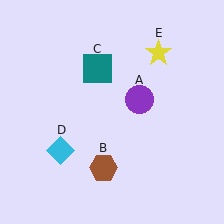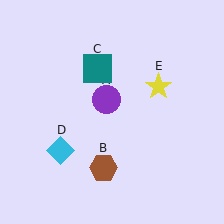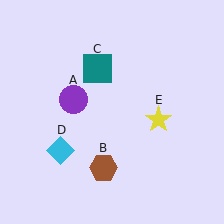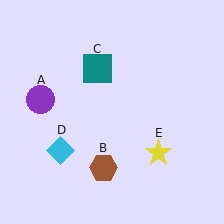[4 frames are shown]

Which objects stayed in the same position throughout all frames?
Brown hexagon (object B) and teal square (object C) and cyan diamond (object D) remained stationary.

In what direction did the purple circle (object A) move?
The purple circle (object A) moved left.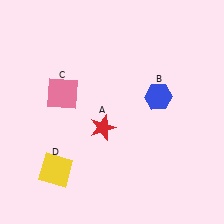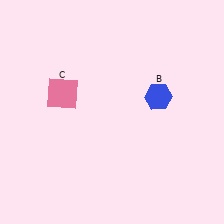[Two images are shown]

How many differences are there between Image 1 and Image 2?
There are 2 differences between the two images.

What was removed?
The yellow square (D), the red star (A) were removed in Image 2.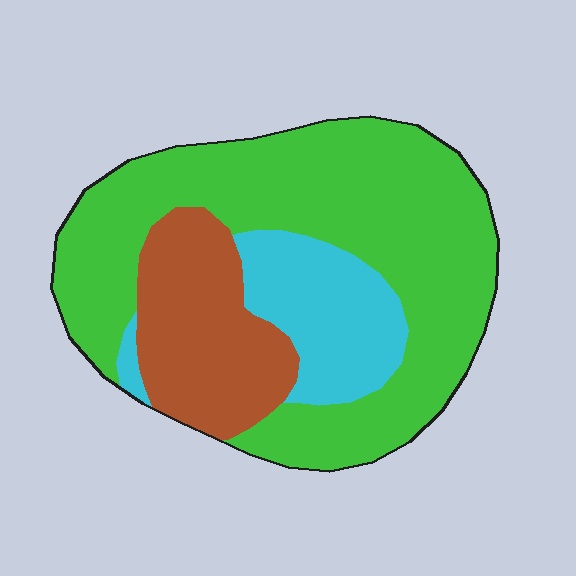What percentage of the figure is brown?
Brown covers around 20% of the figure.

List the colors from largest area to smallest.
From largest to smallest: green, brown, cyan.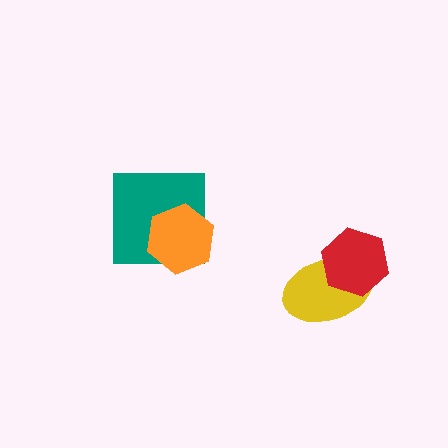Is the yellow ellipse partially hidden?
Yes, it is partially covered by another shape.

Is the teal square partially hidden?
Yes, it is partially covered by another shape.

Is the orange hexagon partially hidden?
No, no other shape covers it.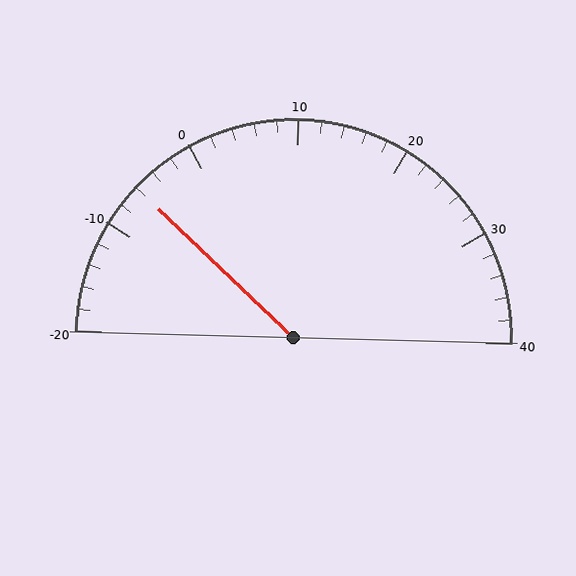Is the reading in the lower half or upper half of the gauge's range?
The reading is in the lower half of the range (-20 to 40).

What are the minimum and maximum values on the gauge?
The gauge ranges from -20 to 40.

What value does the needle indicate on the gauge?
The needle indicates approximately -6.